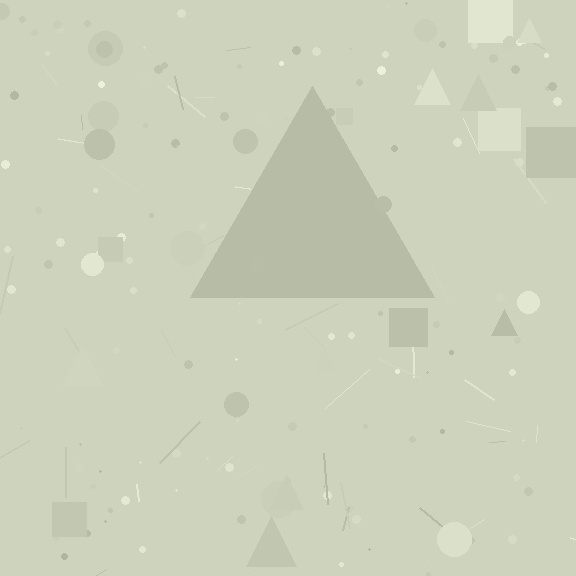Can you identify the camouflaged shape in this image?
The camouflaged shape is a triangle.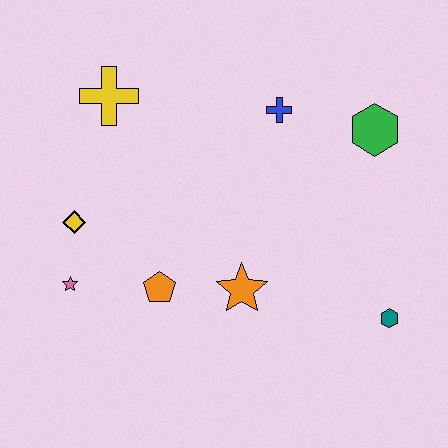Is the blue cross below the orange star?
No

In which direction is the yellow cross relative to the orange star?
The yellow cross is above the orange star.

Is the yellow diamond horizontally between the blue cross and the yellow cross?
No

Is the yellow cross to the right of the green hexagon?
No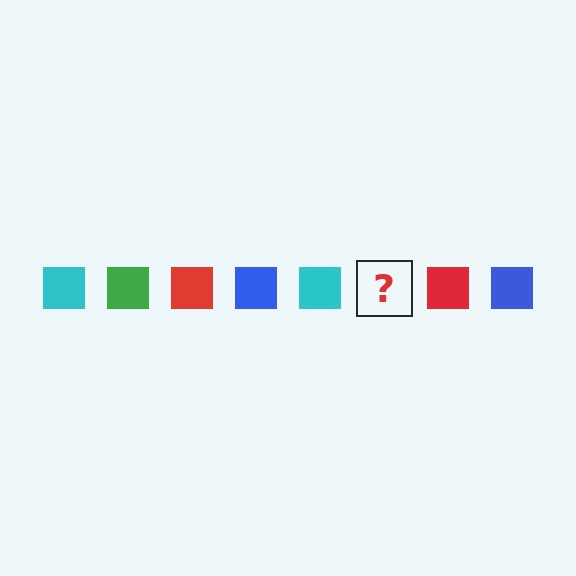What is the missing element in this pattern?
The missing element is a green square.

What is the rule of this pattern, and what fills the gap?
The rule is that the pattern cycles through cyan, green, red, blue squares. The gap should be filled with a green square.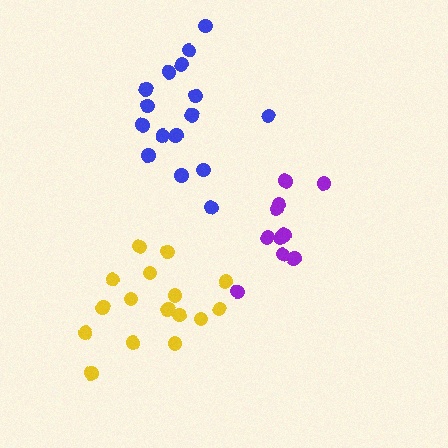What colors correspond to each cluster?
The clusters are colored: yellow, purple, blue.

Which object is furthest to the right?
The purple cluster is rightmost.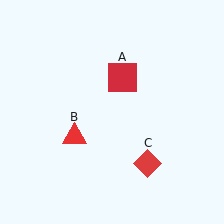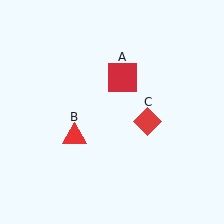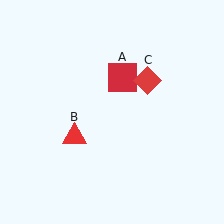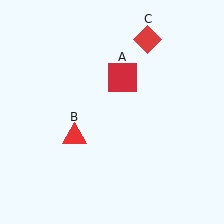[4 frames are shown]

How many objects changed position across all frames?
1 object changed position: red diamond (object C).